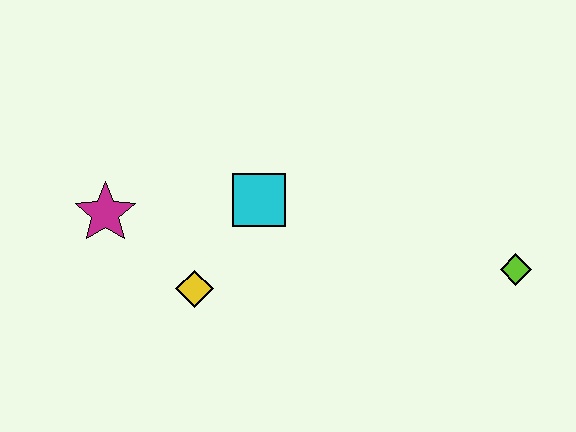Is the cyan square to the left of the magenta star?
No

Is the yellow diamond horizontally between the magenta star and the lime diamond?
Yes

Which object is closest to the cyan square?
The yellow diamond is closest to the cyan square.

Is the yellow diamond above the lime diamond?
No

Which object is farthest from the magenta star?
The lime diamond is farthest from the magenta star.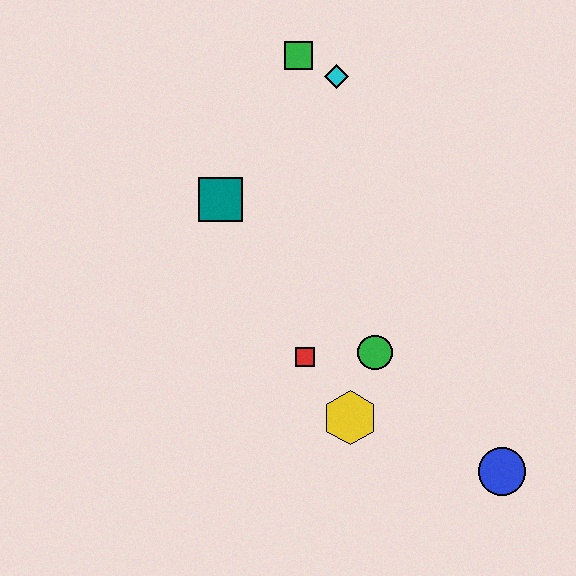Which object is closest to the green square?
The cyan diamond is closest to the green square.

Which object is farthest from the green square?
The blue circle is farthest from the green square.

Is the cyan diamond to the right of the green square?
Yes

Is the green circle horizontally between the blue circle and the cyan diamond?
Yes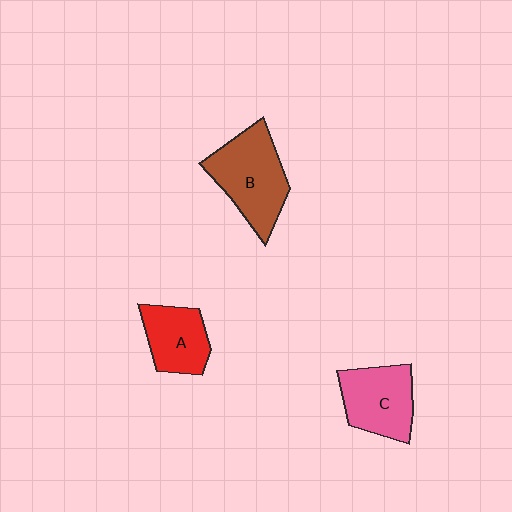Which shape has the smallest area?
Shape A (red).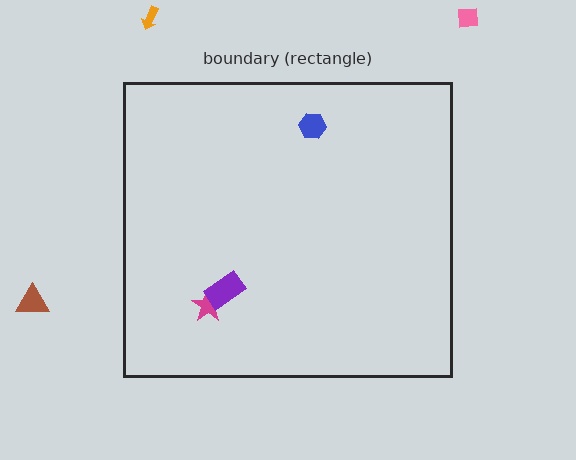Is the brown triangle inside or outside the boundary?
Outside.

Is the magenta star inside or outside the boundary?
Inside.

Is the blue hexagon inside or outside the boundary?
Inside.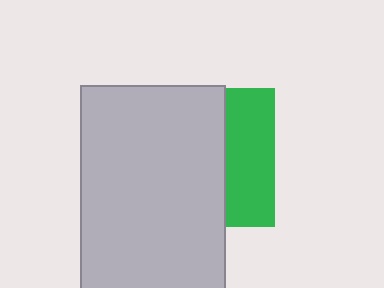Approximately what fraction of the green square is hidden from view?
Roughly 64% of the green square is hidden behind the light gray rectangle.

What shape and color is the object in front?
The object in front is a light gray rectangle.